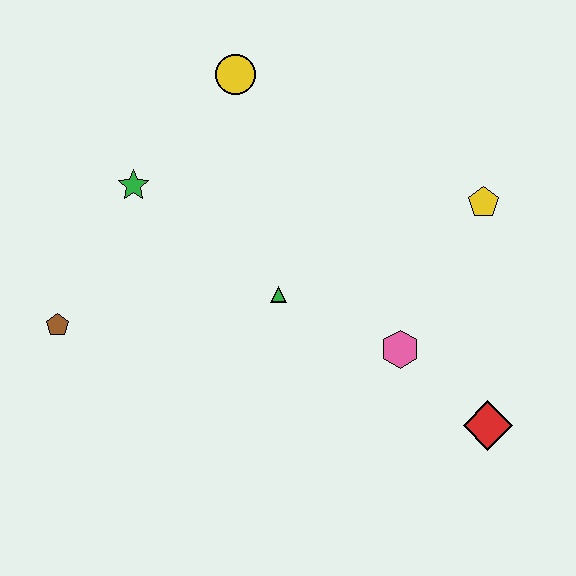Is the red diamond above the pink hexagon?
No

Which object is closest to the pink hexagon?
The red diamond is closest to the pink hexagon.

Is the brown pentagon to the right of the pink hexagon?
No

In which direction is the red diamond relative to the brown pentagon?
The red diamond is to the right of the brown pentagon.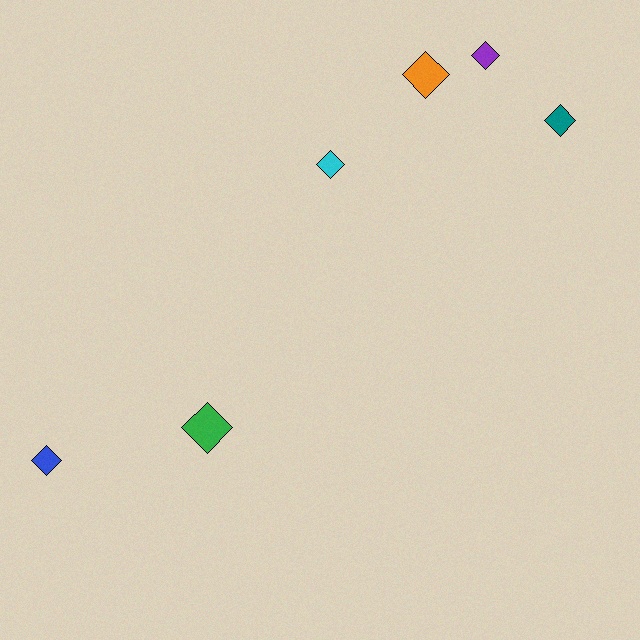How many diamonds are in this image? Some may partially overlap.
There are 6 diamonds.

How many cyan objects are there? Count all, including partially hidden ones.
There is 1 cyan object.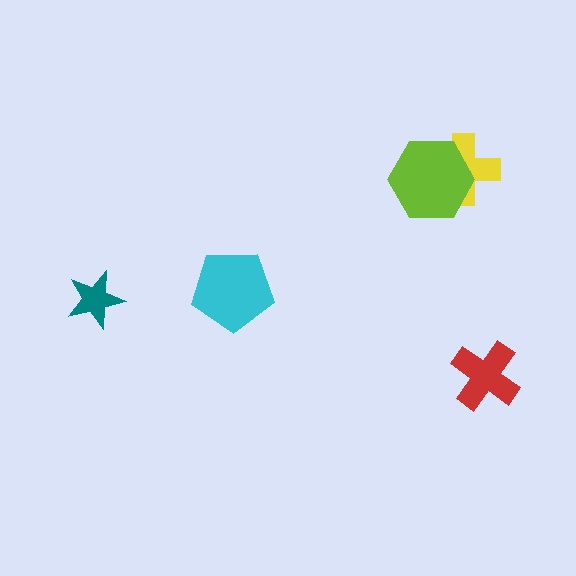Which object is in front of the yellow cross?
The lime hexagon is in front of the yellow cross.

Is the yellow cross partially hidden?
Yes, it is partially covered by another shape.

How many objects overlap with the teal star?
0 objects overlap with the teal star.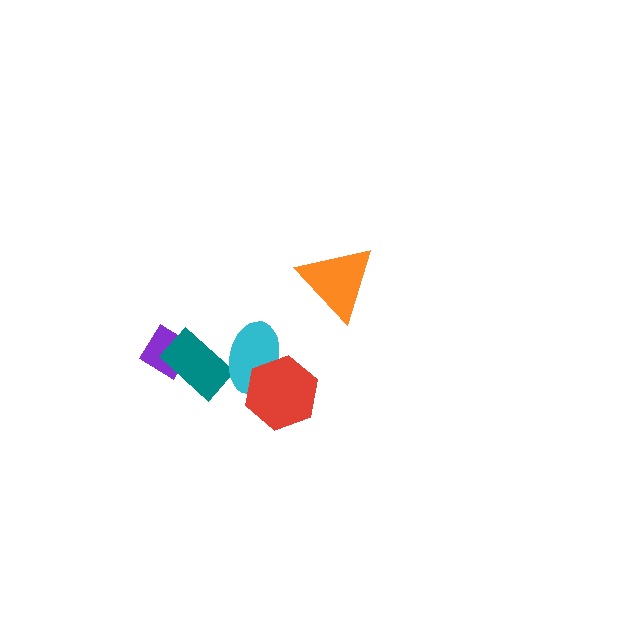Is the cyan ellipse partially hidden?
Yes, it is partially covered by another shape.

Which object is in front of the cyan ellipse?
The red hexagon is in front of the cyan ellipse.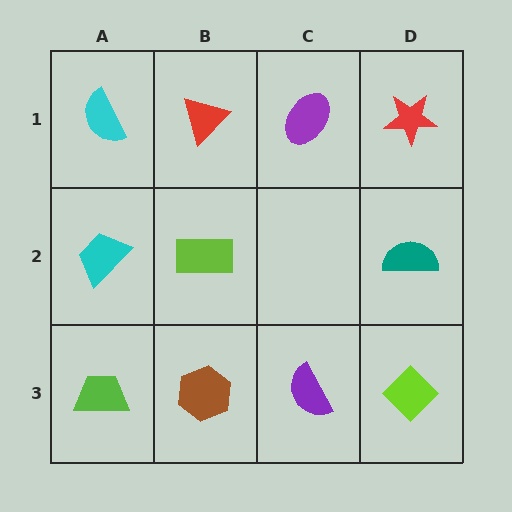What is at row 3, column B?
A brown hexagon.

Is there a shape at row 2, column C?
No, that cell is empty.